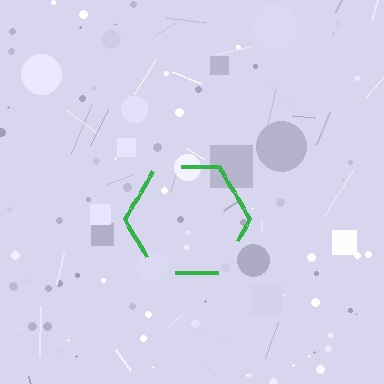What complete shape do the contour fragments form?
The contour fragments form a hexagon.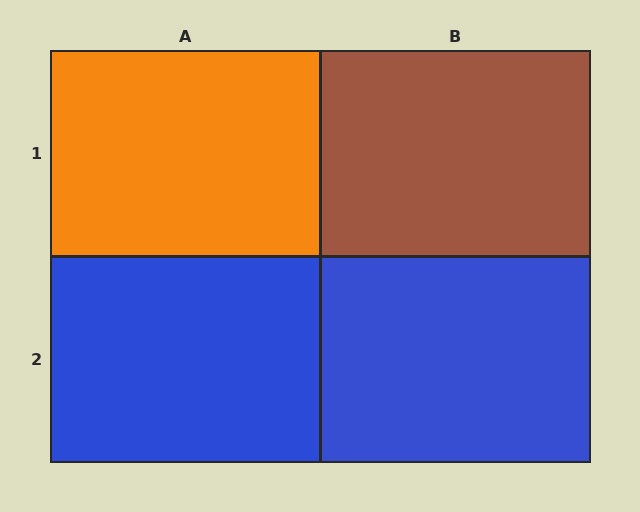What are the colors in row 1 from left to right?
Orange, brown.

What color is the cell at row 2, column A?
Blue.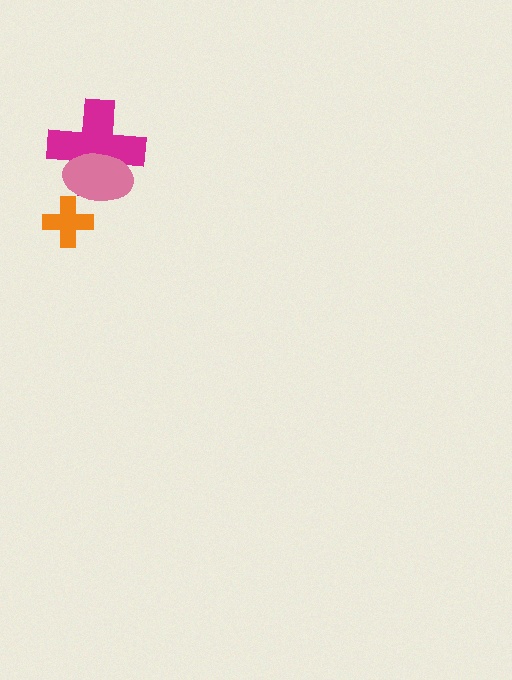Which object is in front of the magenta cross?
The pink ellipse is in front of the magenta cross.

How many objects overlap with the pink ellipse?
2 objects overlap with the pink ellipse.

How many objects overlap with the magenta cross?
1 object overlaps with the magenta cross.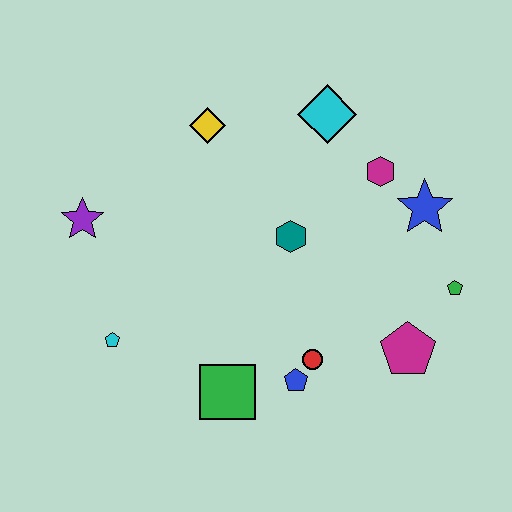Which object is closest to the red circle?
The blue pentagon is closest to the red circle.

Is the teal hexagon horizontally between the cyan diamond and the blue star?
No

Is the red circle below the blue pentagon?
No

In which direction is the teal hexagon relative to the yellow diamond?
The teal hexagon is below the yellow diamond.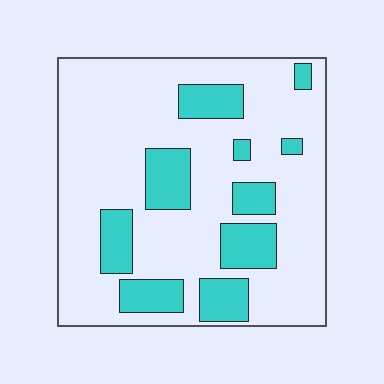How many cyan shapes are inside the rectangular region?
10.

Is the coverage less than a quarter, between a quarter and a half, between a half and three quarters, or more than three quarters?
Less than a quarter.